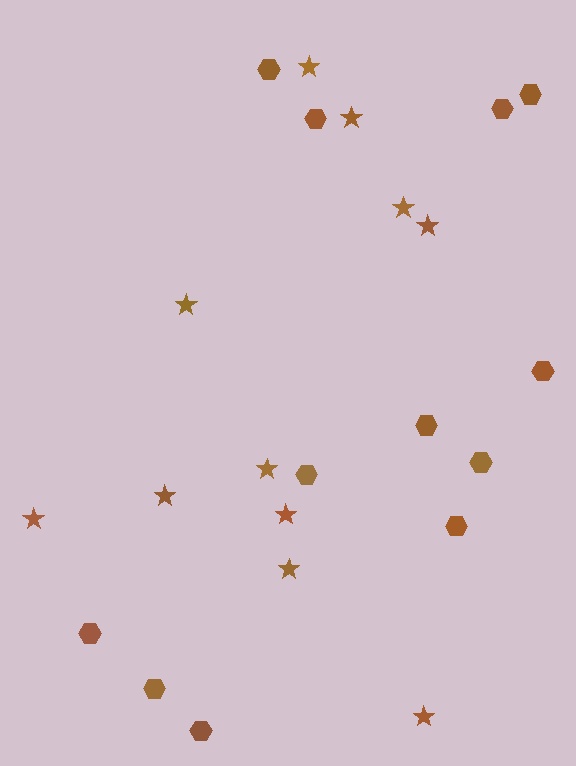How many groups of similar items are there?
There are 2 groups: one group of hexagons (12) and one group of stars (11).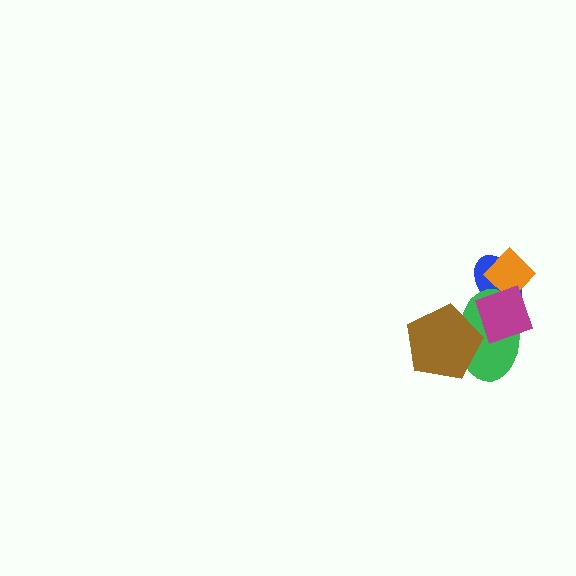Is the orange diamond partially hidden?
Yes, it is partially covered by another shape.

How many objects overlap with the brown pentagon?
1 object overlaps with the brown pentagon.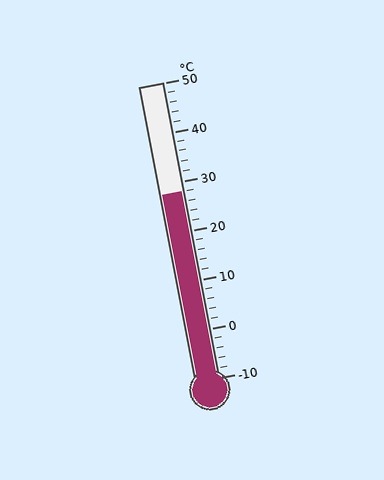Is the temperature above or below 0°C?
The temperature is above 0°C.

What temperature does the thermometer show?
The thermometer shows approximately 28°C.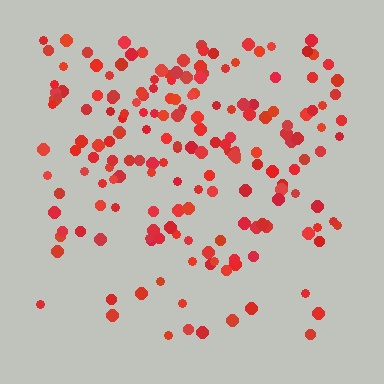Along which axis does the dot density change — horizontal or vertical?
Vertical.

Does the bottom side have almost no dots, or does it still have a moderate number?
Still a moderate number, just noticeably fewer than the top.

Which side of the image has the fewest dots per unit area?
The bottom.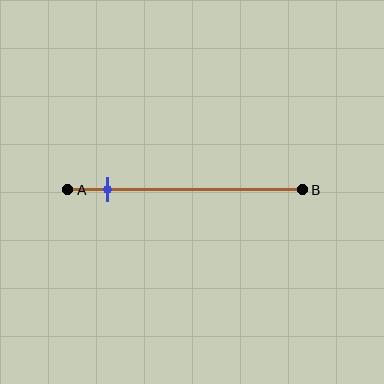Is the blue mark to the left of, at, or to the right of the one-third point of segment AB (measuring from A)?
The blue mark is to the left of the one-third point of segment AB.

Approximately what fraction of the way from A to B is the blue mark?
The blue mark is approximately 15% of the way from A to B.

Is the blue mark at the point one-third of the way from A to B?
No, the mark is at about 15% from A, not at the 33% one-third point.